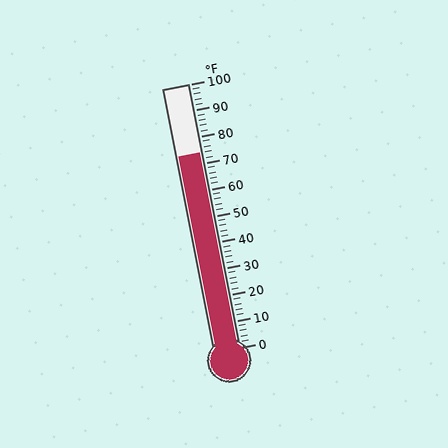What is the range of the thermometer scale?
The thermometer scale ranges from 0°F to 100°F.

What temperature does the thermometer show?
The thermometer shows approximately 74°F.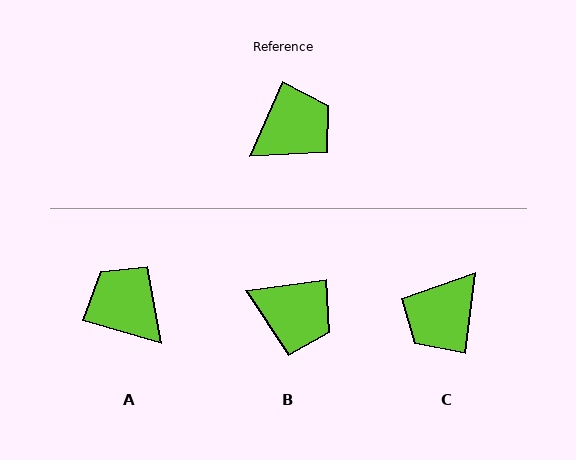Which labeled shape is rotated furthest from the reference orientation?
C, about 163 degrees away.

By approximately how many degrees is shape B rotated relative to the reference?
Approximately 59 degrees clockwise.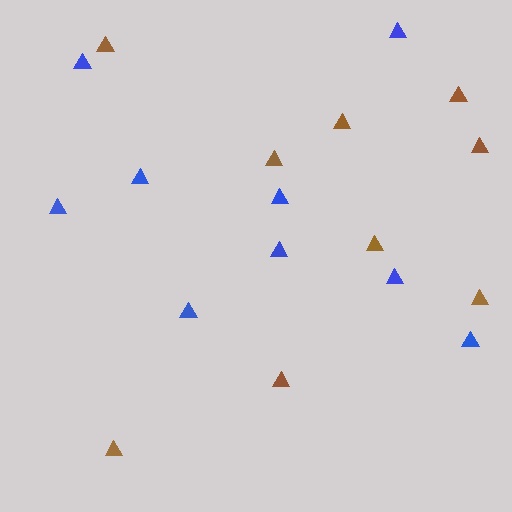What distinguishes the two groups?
There are 2 groups: one group of blue triangles (9) and one group of brown triangles (9).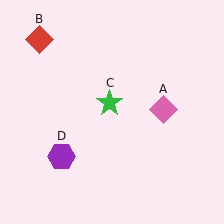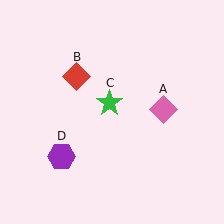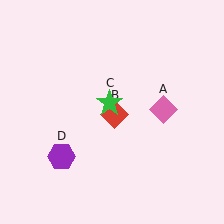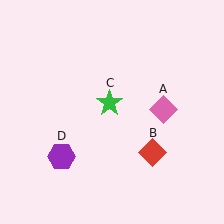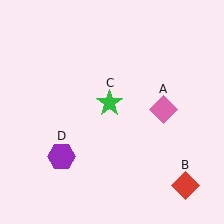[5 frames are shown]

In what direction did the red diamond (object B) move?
The red diamond (object B) moved down and to the right.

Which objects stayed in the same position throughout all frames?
Pink diamond (object A) and green star (object C) and purple hexagon (object D) remained stationary.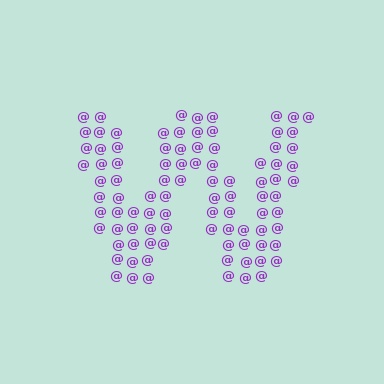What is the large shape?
The large shape is the letter W.